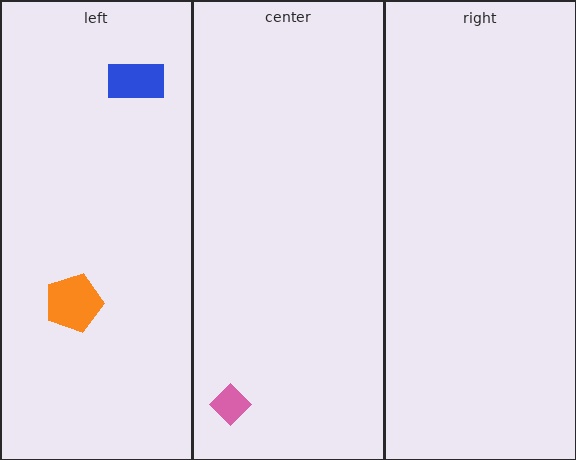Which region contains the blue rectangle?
The left region.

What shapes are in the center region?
The pink diamond.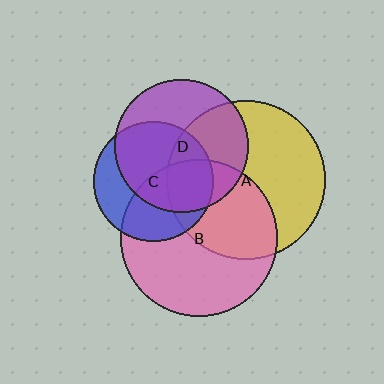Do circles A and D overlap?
Yes.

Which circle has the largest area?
Circle A (yellow).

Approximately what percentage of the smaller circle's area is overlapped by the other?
Approximately 45%.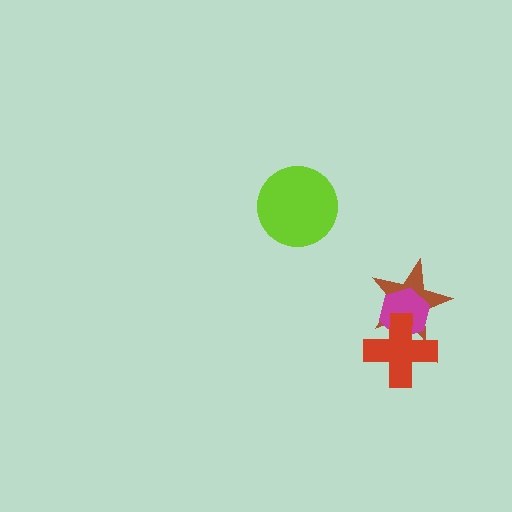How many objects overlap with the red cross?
2 objects overlap with the red cross.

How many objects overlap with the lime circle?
0 objects overlap with the lime circle.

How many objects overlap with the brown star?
2 objects overlap with the brown star.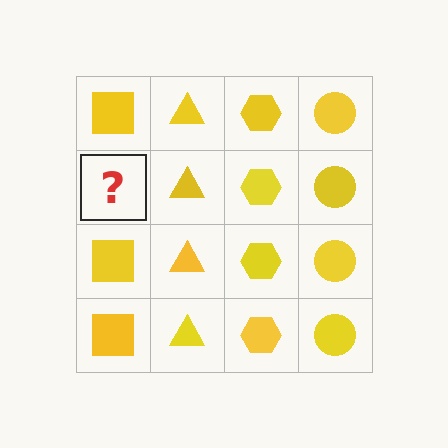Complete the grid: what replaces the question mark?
The question mark should be replaced with a yellow square.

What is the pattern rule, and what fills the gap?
The rule is that each column has a consistent shape. The gap should be filled with a yellow square.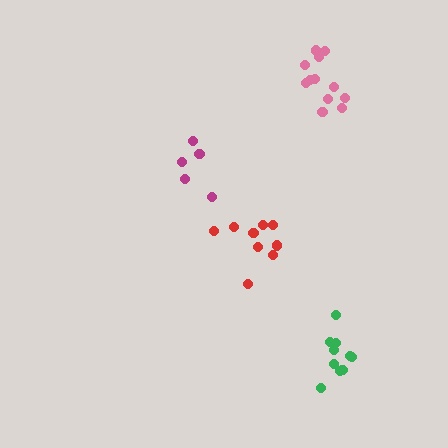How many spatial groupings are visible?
There are 4 spatial groupings.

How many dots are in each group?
Group 1: 12 dots, Group 2: 9 dots, Group 3: 6 dots, Group 4: 10 dots (37 total).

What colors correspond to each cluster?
The clusters are colored: pink, red, magenta, green.